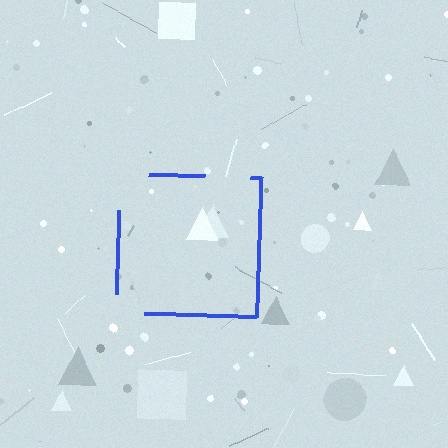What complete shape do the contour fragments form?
The contour fragments form a square.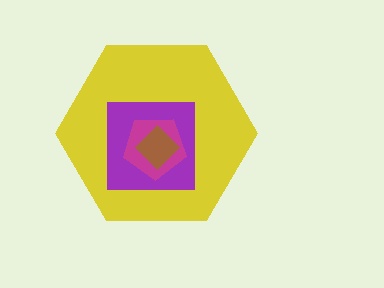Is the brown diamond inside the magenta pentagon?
Yes.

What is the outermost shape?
The yellow hexagon.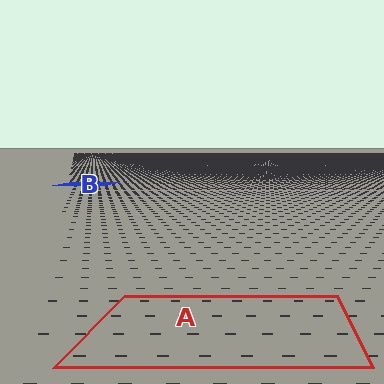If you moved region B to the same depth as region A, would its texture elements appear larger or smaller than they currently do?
They would appear larger. At a closer depth, the same texture elements are projected at a bigger on-screen size.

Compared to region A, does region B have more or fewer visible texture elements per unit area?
Region B has more texture elements per unit area — they are packed more densely because it is farther away.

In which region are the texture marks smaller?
The texture marks are smaller in region B, because it is farther away.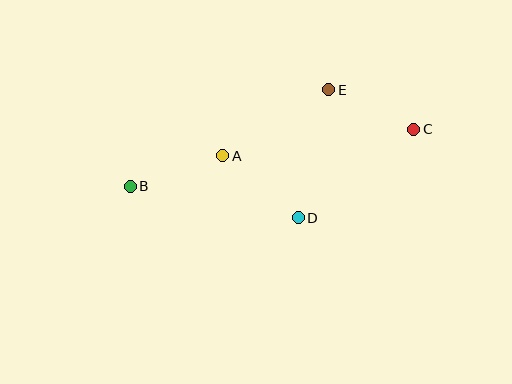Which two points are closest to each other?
Points C and E are closest to each other.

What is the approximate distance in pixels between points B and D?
The distance between B and D is approximately 171 pixels.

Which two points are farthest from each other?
Points B and C are farthest from each other.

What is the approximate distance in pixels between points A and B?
The distance between A and B is approximately 98 pixels.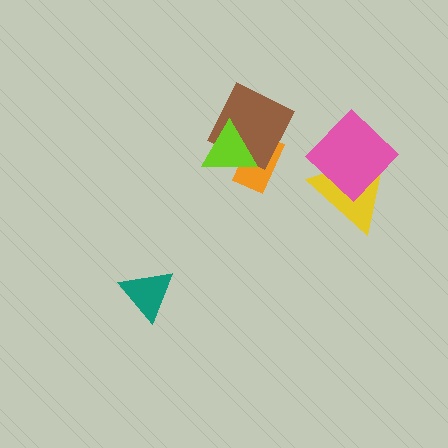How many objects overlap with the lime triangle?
2 objects overlap with the lime triangle.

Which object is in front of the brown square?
The lime triangle is in front of the brown square.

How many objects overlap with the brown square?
2 objects overlap with the brown square.